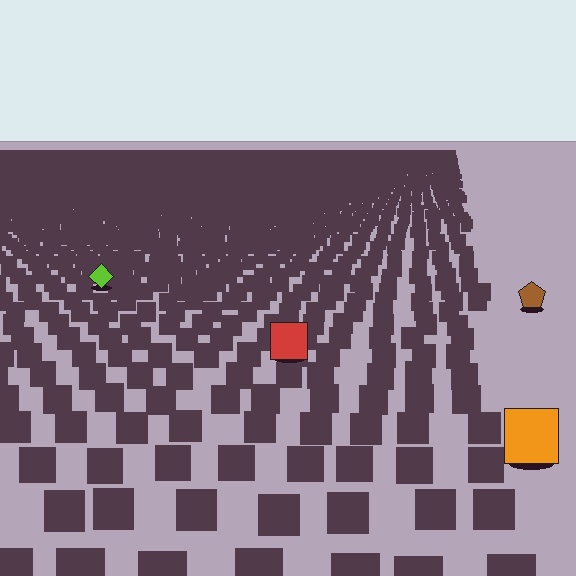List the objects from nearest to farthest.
From nearest to farthest: the orange square, the red square, the brown pentagon, the lime diamond.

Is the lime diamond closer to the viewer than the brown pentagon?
No. The brown pentagon is closer — you can tell from the texture gradient: the ground texture is coarser near it.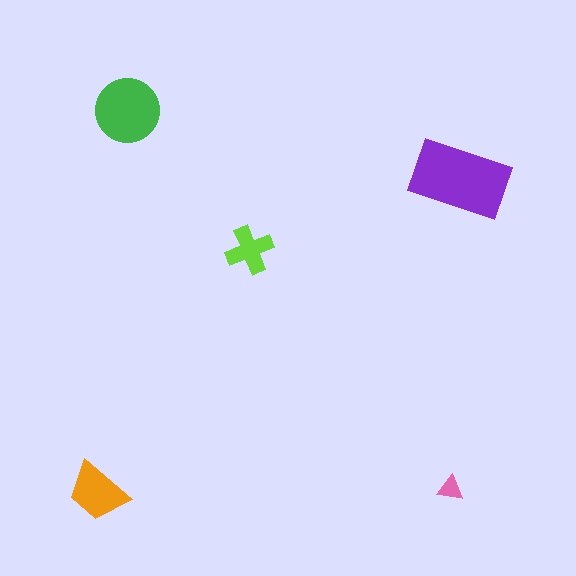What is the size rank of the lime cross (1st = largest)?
4th.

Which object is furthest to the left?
The orange trapezoid is leftmost.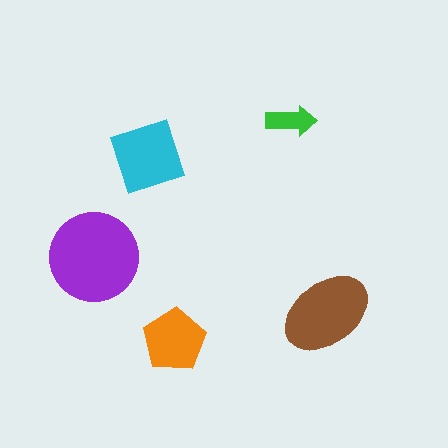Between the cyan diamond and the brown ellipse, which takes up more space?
The brown ellipse.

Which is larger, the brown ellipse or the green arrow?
The brown ellipse.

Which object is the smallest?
The green arrow.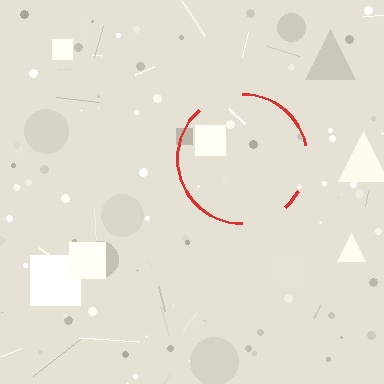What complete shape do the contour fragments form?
The contour fragments form a circle.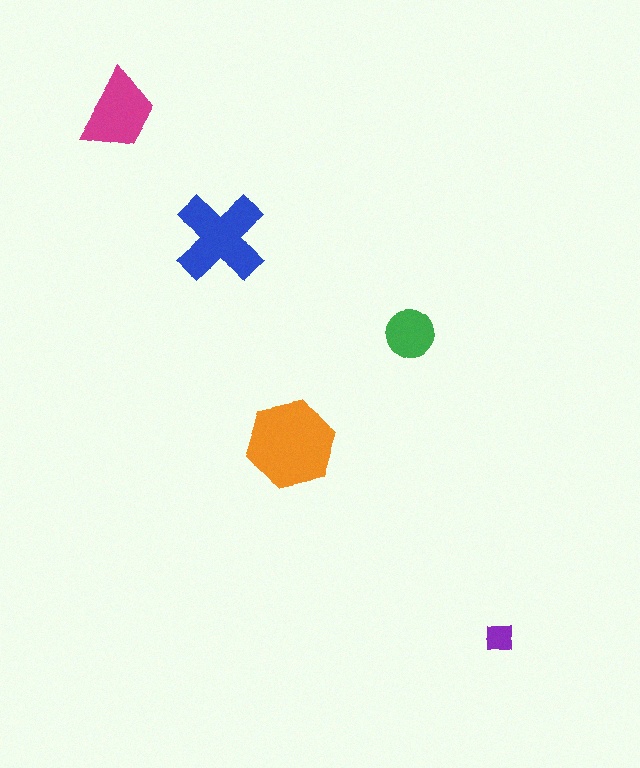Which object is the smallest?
The purple square.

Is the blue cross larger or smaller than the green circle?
Larger.